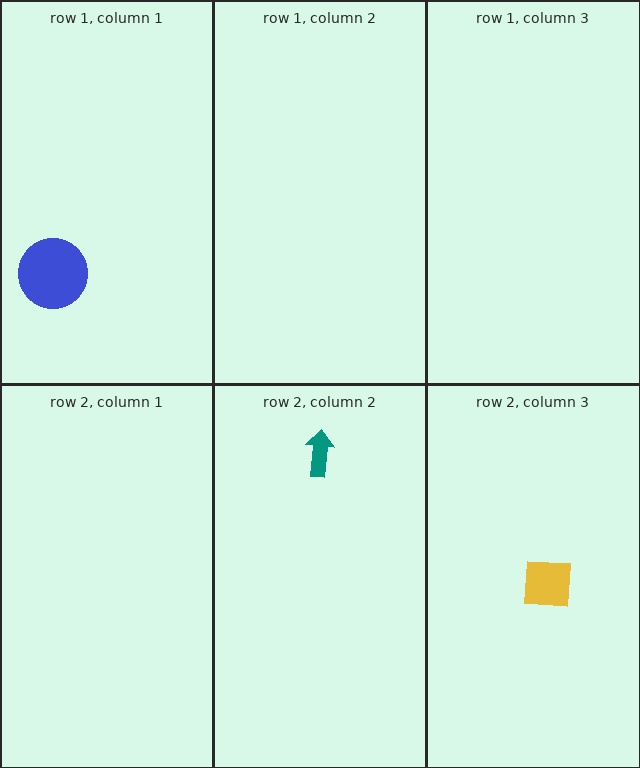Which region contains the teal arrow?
The row 2, column 2 region.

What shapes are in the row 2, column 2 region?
The teal arrow.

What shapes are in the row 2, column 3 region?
The yellow square.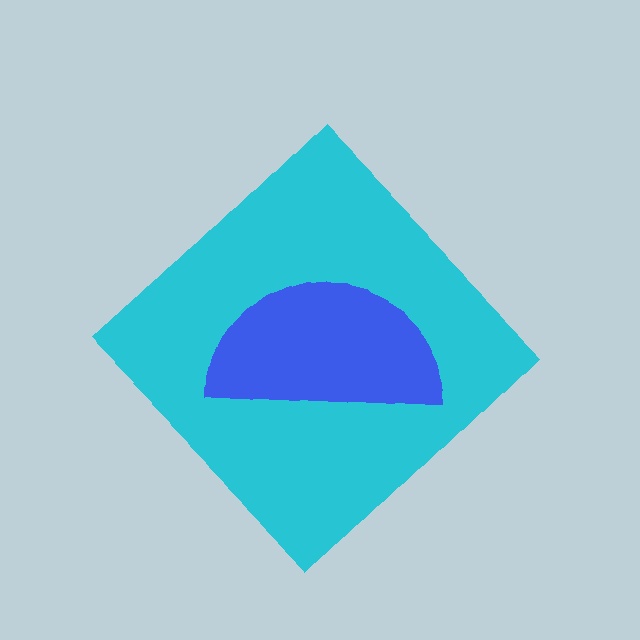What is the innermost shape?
The blue semicircle.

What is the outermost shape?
The cyan diamond.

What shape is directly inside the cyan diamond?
The blue semicircle.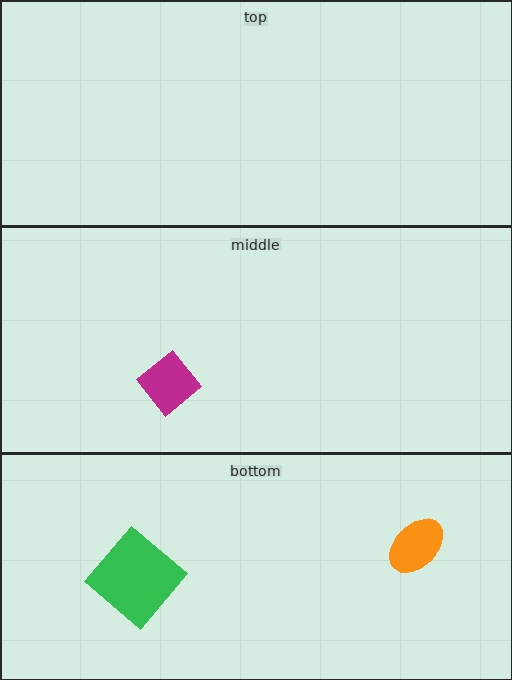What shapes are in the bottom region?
The orange ellipse, the green diamond.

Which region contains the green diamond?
The bottom region.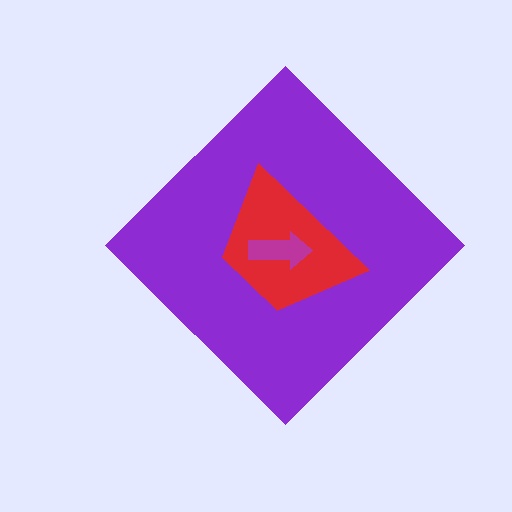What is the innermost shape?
The magenta arrow.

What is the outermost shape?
The purple diamond.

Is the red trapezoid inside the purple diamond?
Yes.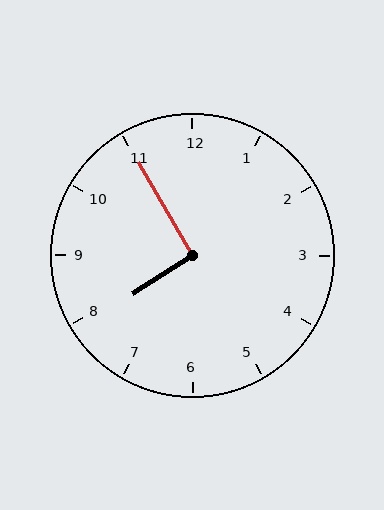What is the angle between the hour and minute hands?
Approximately 92 degrees.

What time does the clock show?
7:55.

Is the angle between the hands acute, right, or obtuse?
It is right.